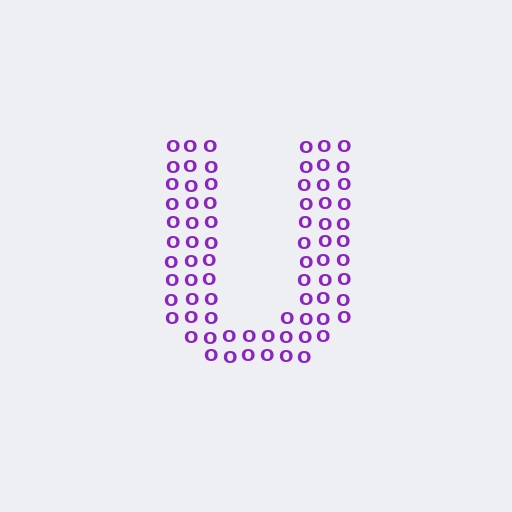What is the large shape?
The large shape is the letter U.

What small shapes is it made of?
It is made of small letter O's.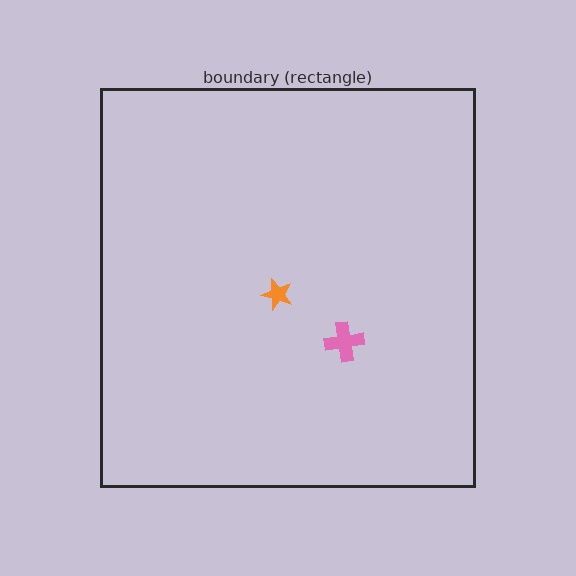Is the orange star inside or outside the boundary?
Inside.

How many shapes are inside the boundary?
2 inside, 0 outside.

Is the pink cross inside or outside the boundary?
Inside.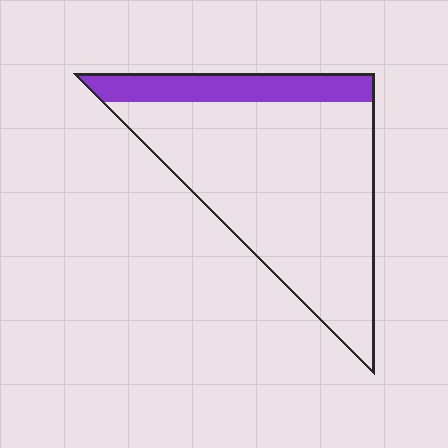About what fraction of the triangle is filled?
About one sixth (1/6).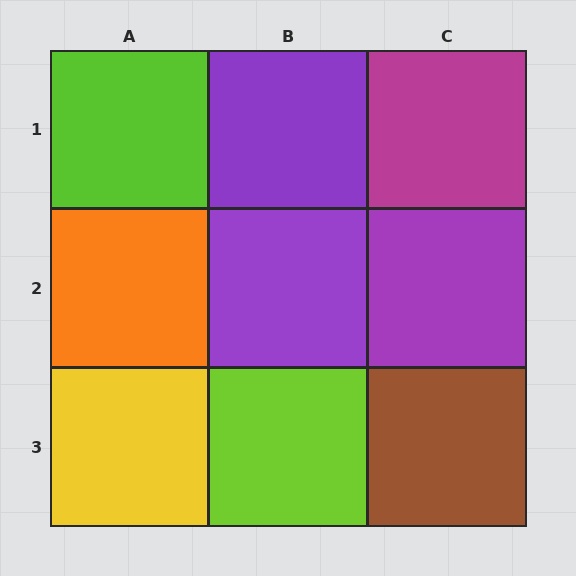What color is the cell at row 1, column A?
Lime.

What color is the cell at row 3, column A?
Yellow.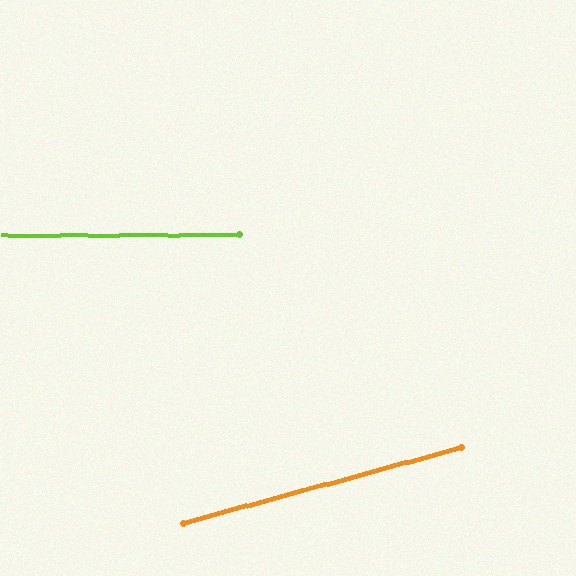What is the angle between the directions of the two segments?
Approximately 15 degrees.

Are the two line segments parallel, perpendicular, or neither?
Neither parallel nor perpendicular — they differ by about 15°.